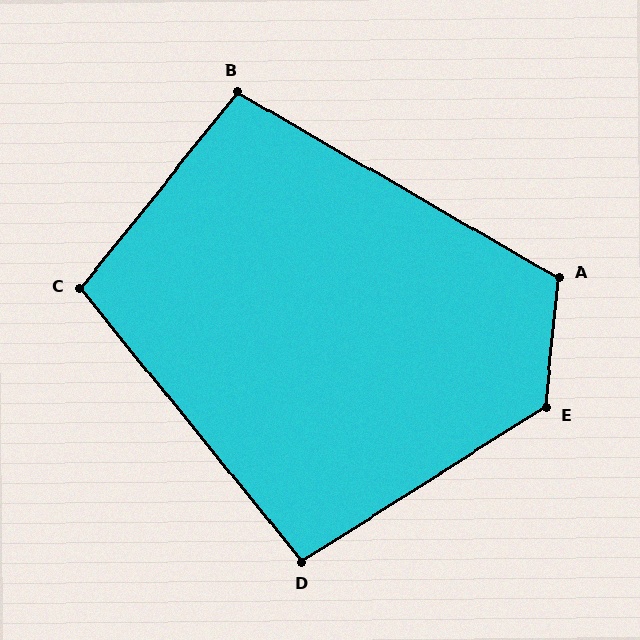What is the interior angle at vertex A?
Approximately 115 degrees (obtuse).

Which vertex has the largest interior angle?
E, at approximately 128 degrees.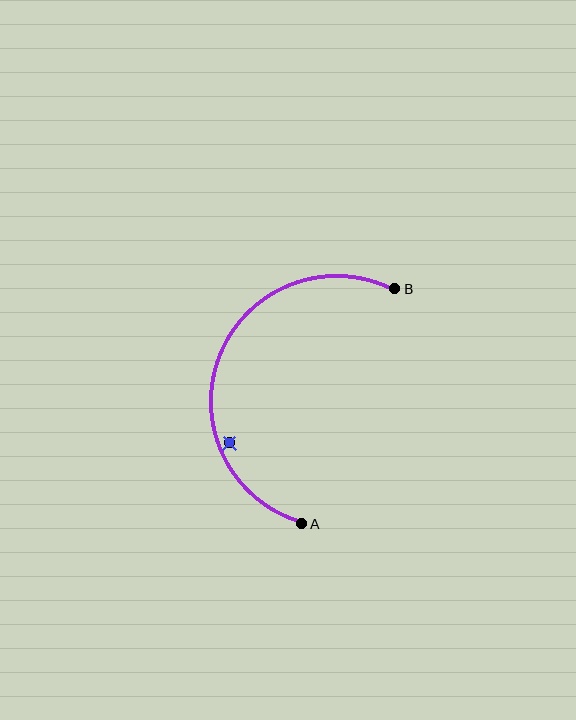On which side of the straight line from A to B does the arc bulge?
The arc bulges to the left of the straight line connecting A and B.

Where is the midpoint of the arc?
The arc midpoint is the point on the curve farthest from the straight line joining A and B. It sits to the left of that line.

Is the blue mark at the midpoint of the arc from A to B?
No — the blue mark does not lie on the arc at all. It sits slightly inside the curve.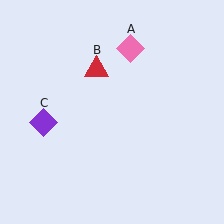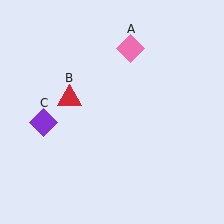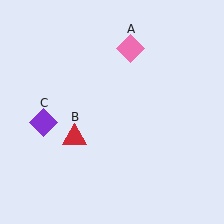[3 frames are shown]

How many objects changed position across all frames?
1 object changed position: red triangle (object B).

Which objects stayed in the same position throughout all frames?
Pink diamond (object A) and purple diamond (object C) remained stationary.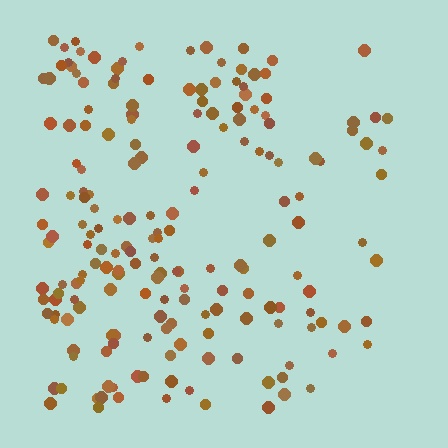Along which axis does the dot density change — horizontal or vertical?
Horizontal.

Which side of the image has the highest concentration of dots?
The left.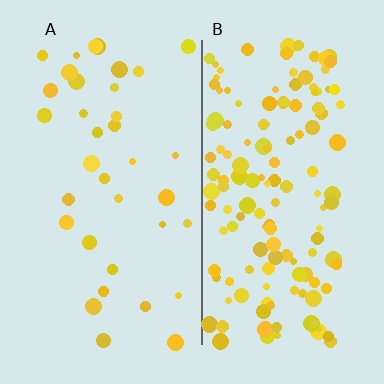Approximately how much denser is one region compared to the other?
Approximately 3.9× — region B over region A.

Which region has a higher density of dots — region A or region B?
B (the right).